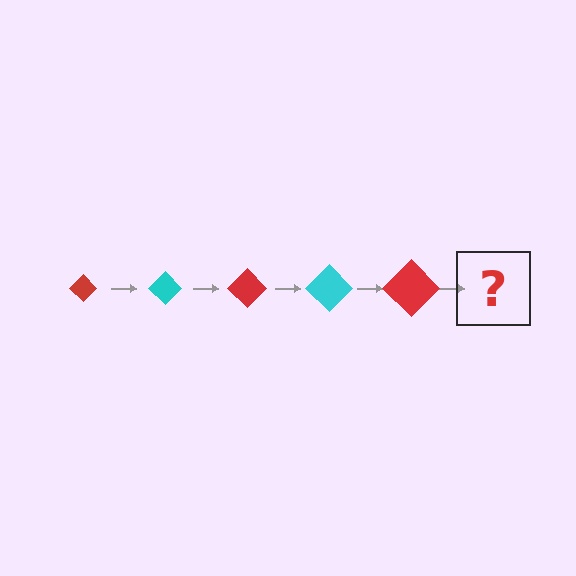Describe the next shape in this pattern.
It should be a cyan diamond, larger than the previous one.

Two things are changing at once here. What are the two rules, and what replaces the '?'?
The two rules are that the diamond grows larger each step and the color cycles through red and cyan. The '?' should be a cyan diamond, larger than the previous one.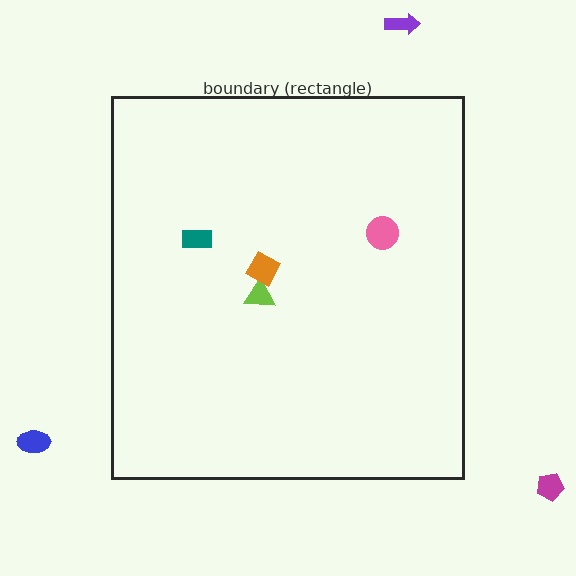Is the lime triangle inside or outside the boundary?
Inside.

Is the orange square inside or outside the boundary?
Inside.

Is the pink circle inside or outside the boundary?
Inside.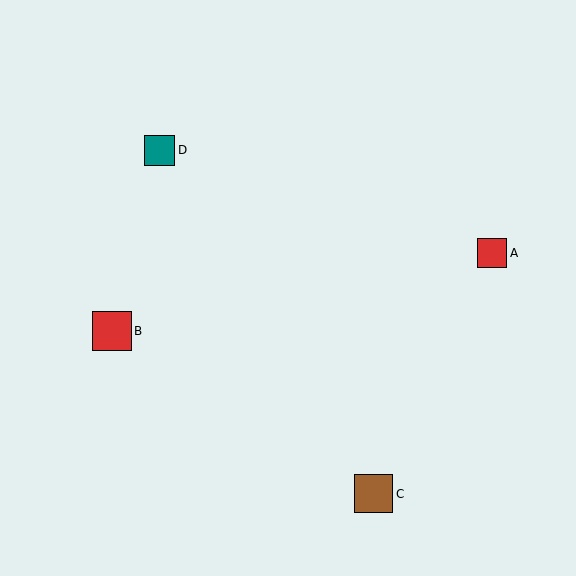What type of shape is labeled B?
Shape B is a red square.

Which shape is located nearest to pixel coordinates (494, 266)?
The red square (labeled A) at (492, 253) is nearest to that location.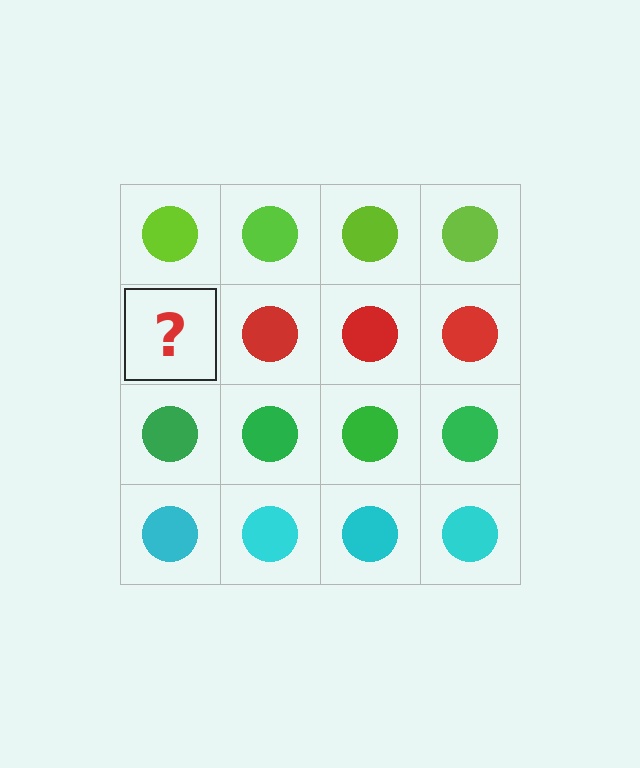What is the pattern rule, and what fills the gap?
The rule is that each row has a consistent color. The gap should be filled with a red circle.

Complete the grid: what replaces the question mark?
The question mark should be replaced with a red circle.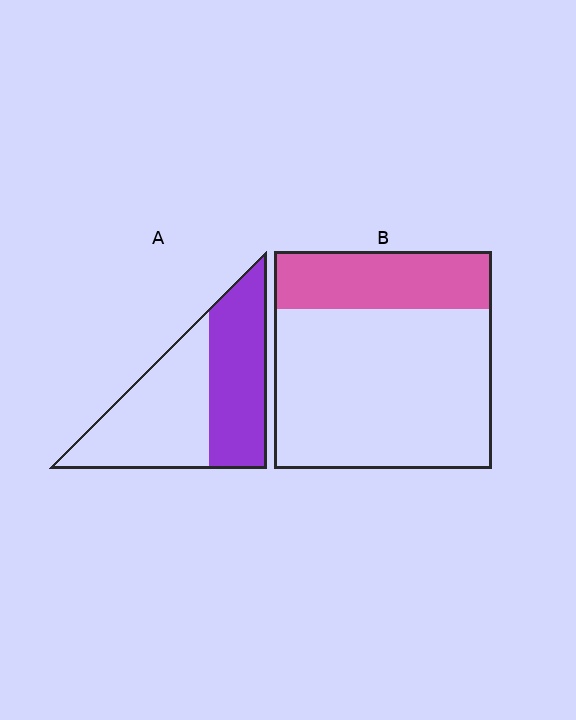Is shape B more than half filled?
No.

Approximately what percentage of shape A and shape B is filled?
A is approximately 45% and B is approximately 25%.